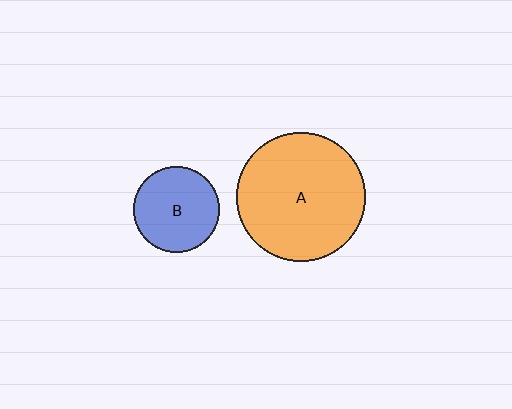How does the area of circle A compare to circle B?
Approximately 2.3 times.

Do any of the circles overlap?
No, none of the circles overlap.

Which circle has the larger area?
Circle A (orange).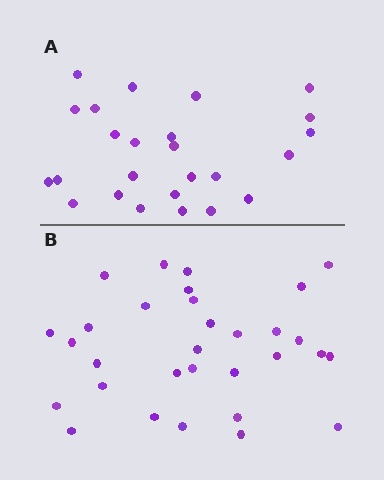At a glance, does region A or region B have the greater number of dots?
Region B (the bottom region) has more dots.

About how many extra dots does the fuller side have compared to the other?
Region B has about 6 more dots than region A.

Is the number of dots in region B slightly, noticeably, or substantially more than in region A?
Region B has only slightly more — the two regions are fairly close. The ratio is roughly 1.2 to 1.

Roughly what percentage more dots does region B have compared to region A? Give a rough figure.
About 25% more.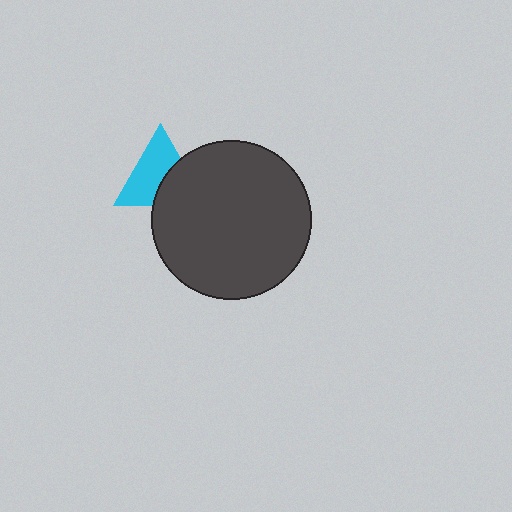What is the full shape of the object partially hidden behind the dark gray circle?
The partially hidden object is a cyan triangle.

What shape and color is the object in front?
The object in front is a dark gray circle.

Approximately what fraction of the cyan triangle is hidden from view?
Roughly 38% of the cyan triangle is hidden behind the dark gray circle.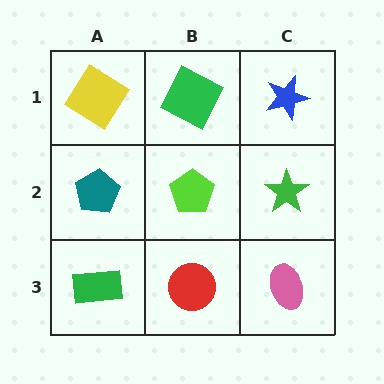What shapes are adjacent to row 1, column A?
A teal pentagon (row 2, column A), a green square (row 1, column B).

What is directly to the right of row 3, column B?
A pink ellipse.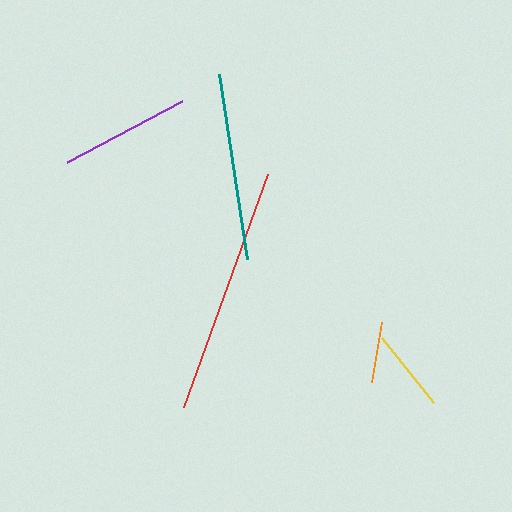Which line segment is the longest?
The red line is the longest at approximately 248 pixels.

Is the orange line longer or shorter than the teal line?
The teal line is longer than the orange line.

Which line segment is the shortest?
The orange line is the shortest at approximately 61 pixels.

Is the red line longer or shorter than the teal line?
The red line is longer than the teal line.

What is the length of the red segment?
The red segment is approximately 248 pixels long.